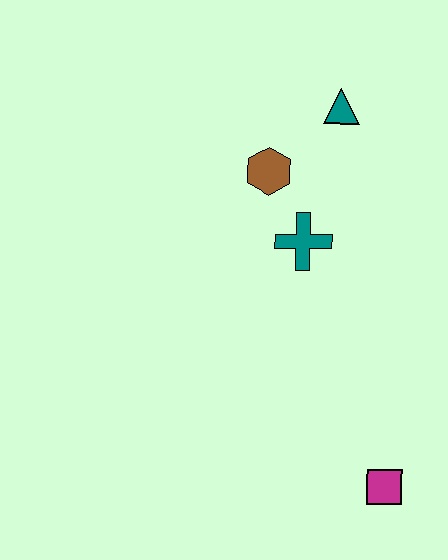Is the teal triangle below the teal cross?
No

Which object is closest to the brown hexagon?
The teal cross is closest to the brown hexagon.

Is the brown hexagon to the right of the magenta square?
No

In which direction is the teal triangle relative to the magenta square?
The teal triangle is above the magenta square.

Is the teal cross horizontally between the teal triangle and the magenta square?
No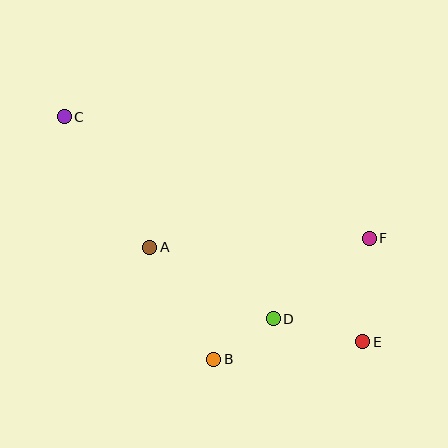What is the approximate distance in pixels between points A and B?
The distance between A and B is approximately 129 pixels.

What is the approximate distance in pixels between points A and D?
The distance between A and D is approximately 143 pixels.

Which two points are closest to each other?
Points B and D are closest to each other.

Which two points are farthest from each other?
Points C and E are farthest from each other.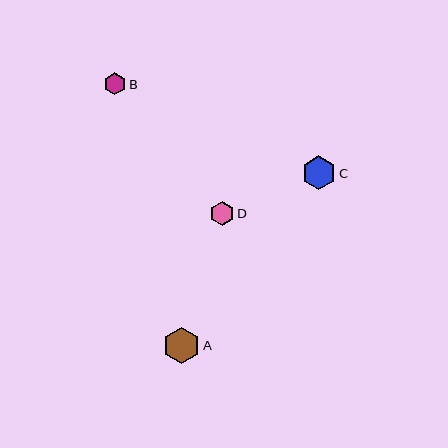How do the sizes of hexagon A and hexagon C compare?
Hexagon A and hexagon C are approximately the same size.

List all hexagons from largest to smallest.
From largest to smallest: A, C, D, B.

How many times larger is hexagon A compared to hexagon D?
Hexagon A is approximately 1.6 times the size of hexagon D.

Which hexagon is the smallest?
Hexagon B is the smallest with a size of approximately 22 pixels.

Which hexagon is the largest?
Hexagon A is the largest with a size of approximately 37 pixels.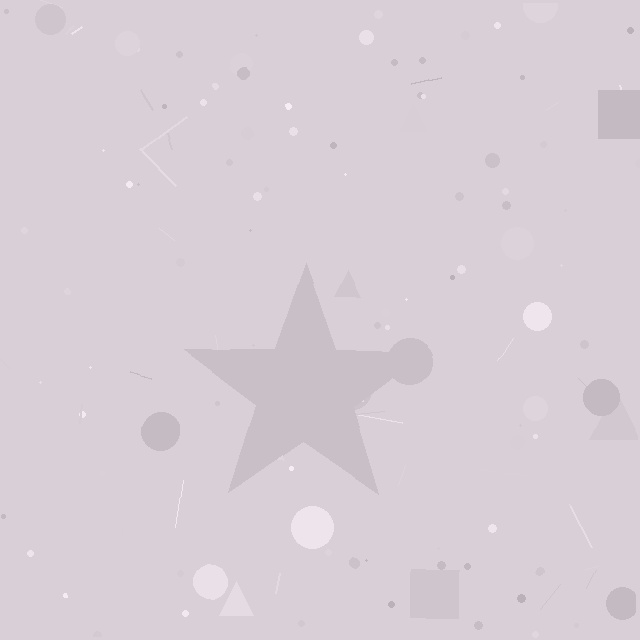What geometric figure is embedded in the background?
A star is embedded in the background.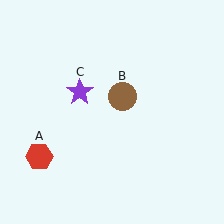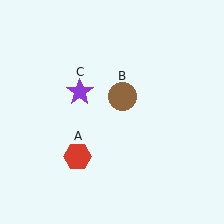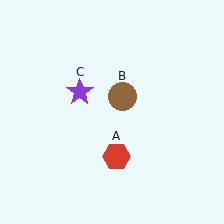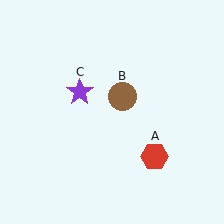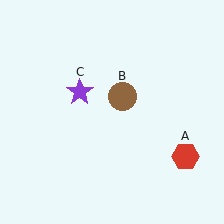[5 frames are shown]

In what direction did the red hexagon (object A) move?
The red hexagon (object A) moved right.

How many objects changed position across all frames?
1 object changed position: red hexagon (object A).